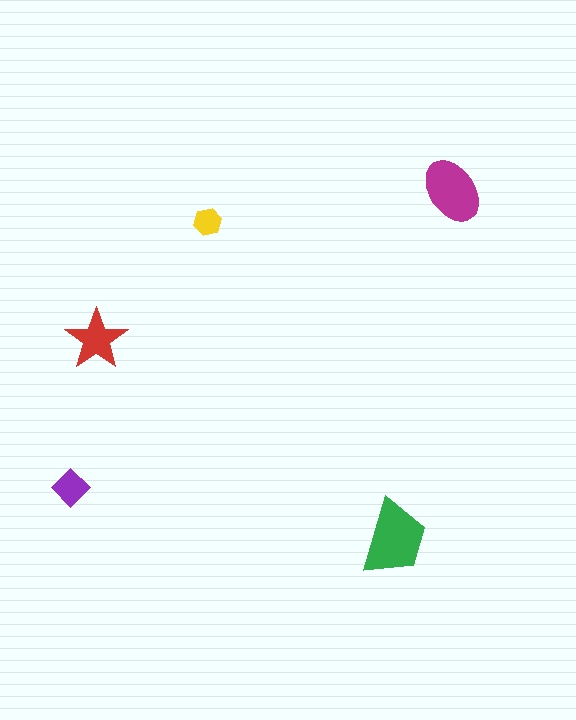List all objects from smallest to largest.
The yellow hexagon, the purple diamond, the red star, the magenta ellipse, the green trapezoid.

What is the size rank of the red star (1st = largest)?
3rd.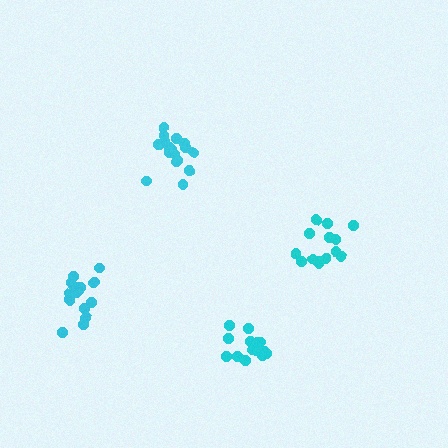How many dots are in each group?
Group 1: 18 dots, Group 2: 17 dots, Group 3: 15 dots, Group 4: 14 dots (64 total).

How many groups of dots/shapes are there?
There are 4 groups.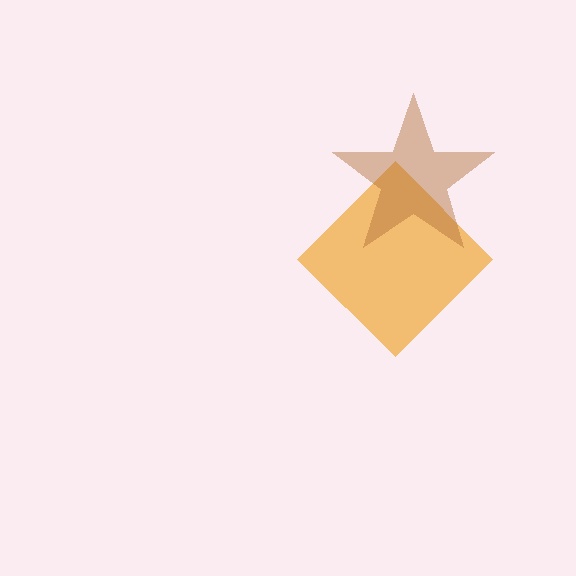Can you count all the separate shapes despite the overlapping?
Yes, there are 2 separate shapes.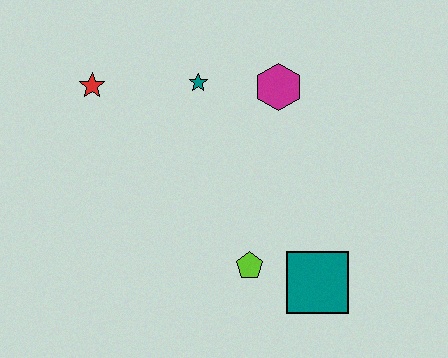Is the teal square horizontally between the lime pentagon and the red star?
No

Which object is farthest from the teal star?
The teal square is farthest from the teal star.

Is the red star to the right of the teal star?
No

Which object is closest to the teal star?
The magenta hexagon is closest to the teal star.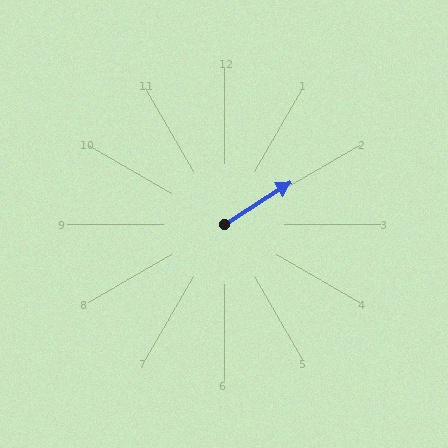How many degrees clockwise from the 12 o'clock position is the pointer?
Approximately 58 degrees.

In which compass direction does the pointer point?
Northeast.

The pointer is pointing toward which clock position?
Roughly 2 o'clock.